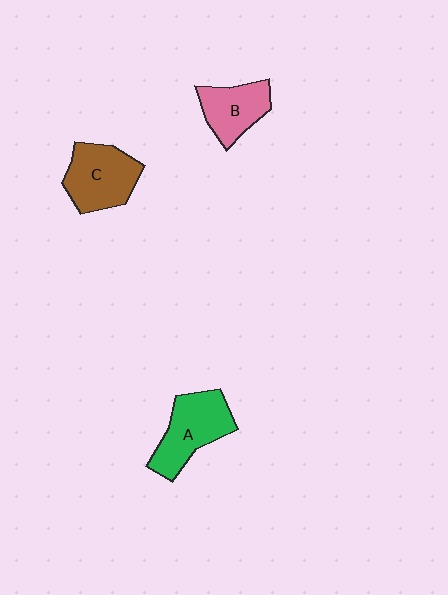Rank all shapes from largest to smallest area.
From largest to smallest: A (green), C (brown), B (pink).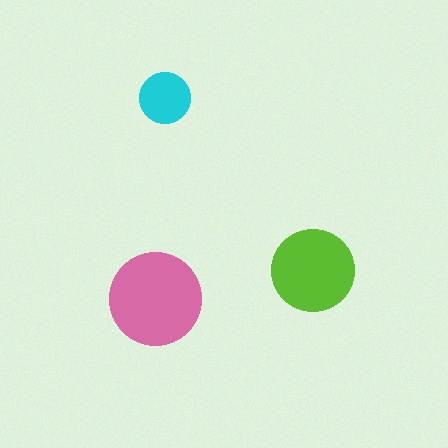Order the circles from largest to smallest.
the pink one, the lime one, the cyan one.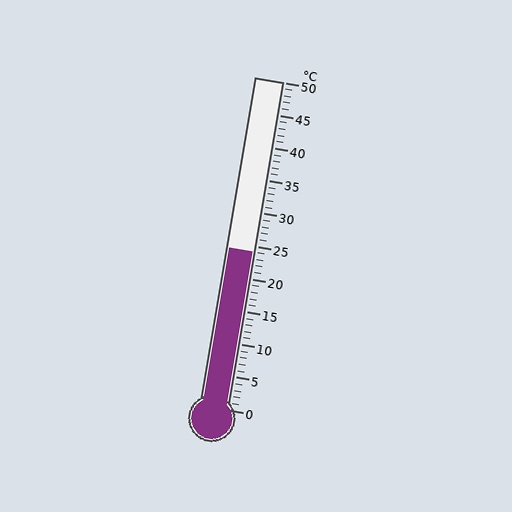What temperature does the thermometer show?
The thermometer shows approximately 24°C.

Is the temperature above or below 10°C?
The temperature is above 10°C.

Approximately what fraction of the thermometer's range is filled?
The thermometer is filled to approximately 50% of its range.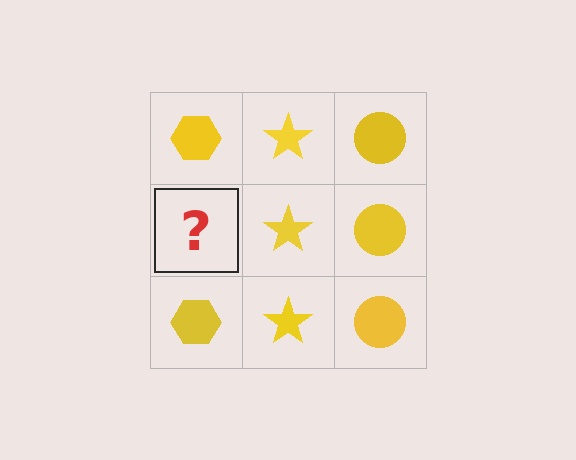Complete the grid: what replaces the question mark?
The question mark should be replaced with a yellow hexagon.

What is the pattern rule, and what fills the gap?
The rule is that each column has a consistent shape. The gap should be filled with a yellow hexagon.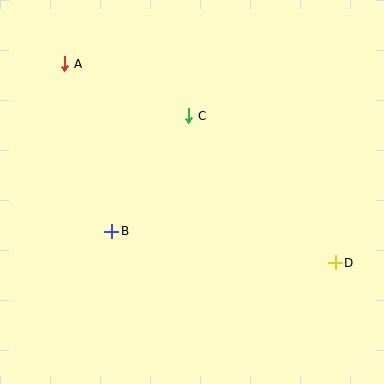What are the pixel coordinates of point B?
Point B is at (112, 231).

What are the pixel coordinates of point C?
Point C is at (189, 116).